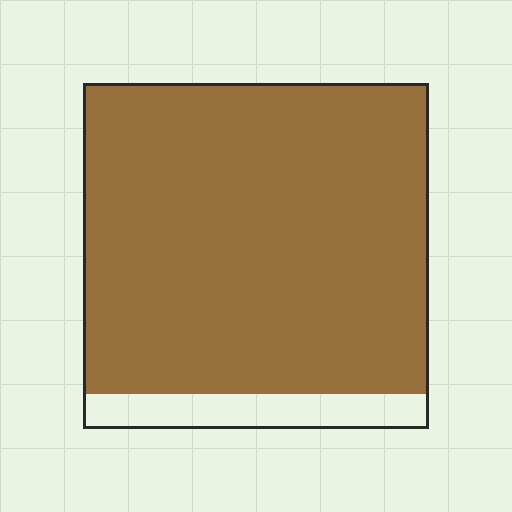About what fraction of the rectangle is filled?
About nine tenths (9/10).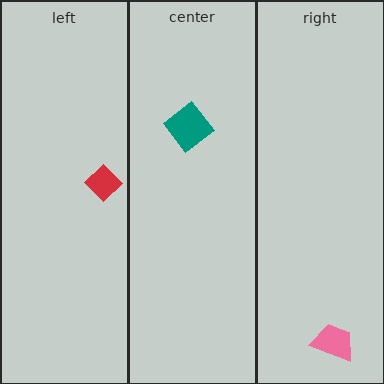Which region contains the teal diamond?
The center region.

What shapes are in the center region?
The teal diamond.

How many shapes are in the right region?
1.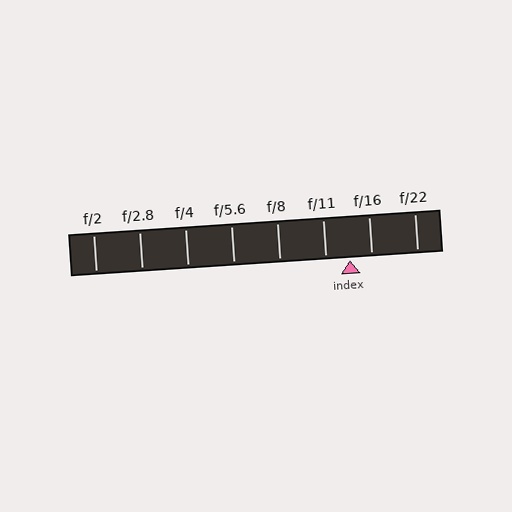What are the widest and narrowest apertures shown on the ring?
The widest aperture shown is f/2 and the narrowest is f/22.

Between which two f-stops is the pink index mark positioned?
The index mark is between f/11 and f/16.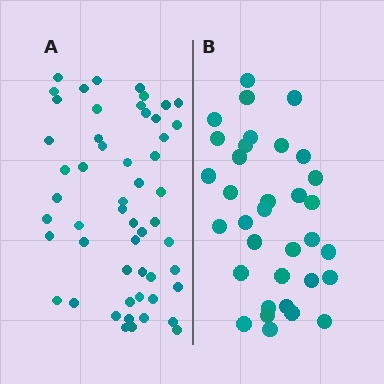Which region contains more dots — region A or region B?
Region A (the left region) has more dots.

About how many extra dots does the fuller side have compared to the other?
Region A has approximately 20 more dots than region B.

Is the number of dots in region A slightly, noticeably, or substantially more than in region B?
Region A has substantially more. The ratio is roughly 1.6 to 1.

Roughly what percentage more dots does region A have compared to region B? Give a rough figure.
About 55% more.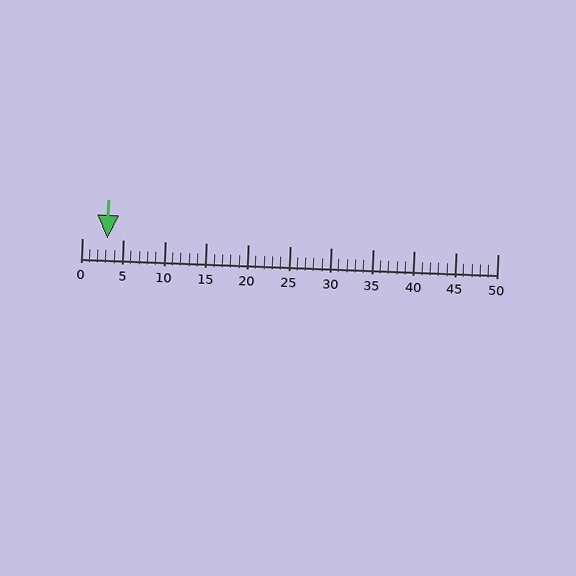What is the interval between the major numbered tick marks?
The major tick marks are spaced 5 units apart.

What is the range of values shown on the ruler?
The ruler shows values from 0 to 50.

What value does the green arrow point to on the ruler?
The green arrow points to approximately 3.